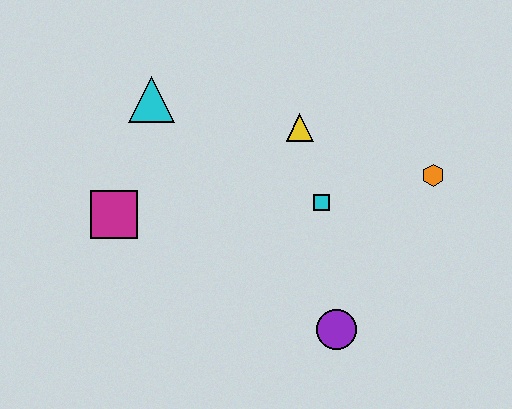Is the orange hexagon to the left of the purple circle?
No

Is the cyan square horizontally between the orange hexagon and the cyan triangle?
Yes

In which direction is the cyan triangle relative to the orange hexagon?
The cyan triangle is to the left of the orange hexagon.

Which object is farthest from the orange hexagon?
The magenta square is farthest from the orange hexagon.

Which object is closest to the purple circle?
The cyan square is closest to the purple circle.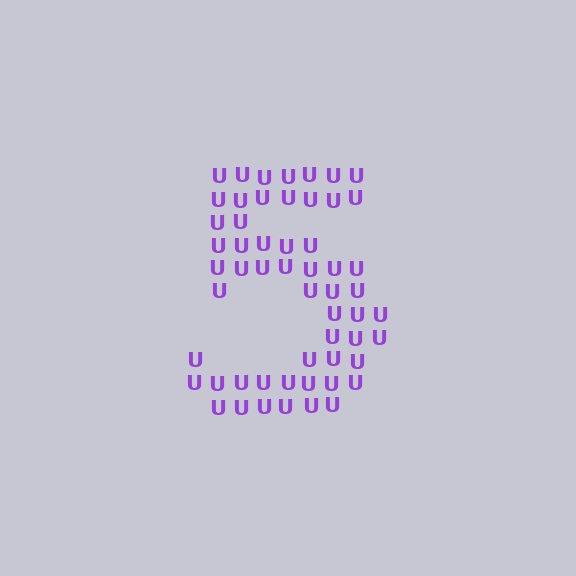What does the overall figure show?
The overall figure shows the digit 5.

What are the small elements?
The small elements are letter U's.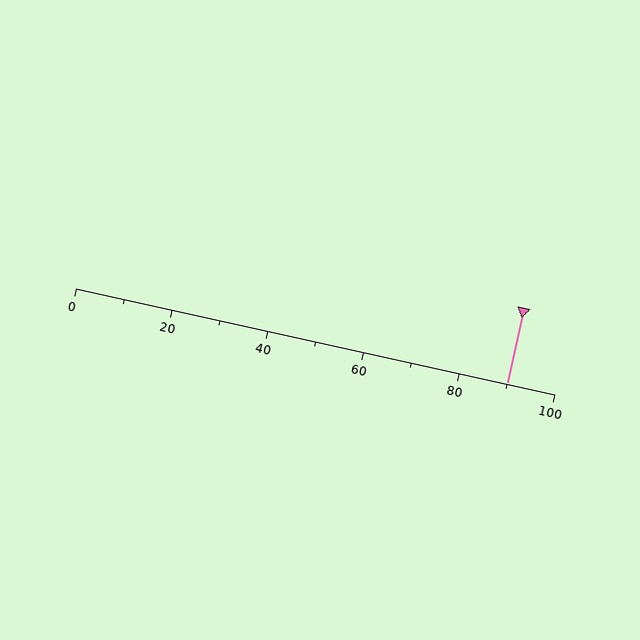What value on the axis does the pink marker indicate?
The marker indicates approximately 90.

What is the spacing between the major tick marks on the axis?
The major ticks are spaced 20 apart.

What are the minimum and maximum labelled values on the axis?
The axis runs from 0 to 100.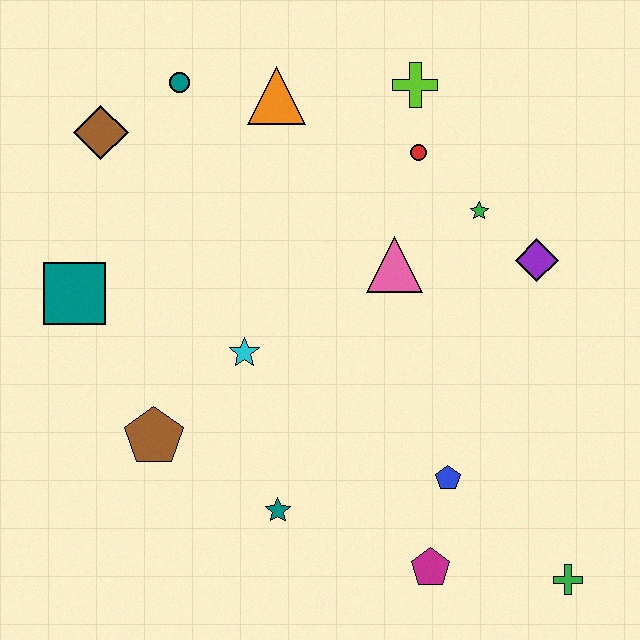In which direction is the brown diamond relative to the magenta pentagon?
The brown diamond is above the magenta pentagon.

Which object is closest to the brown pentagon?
The cyan star is closest to the brown pentagon.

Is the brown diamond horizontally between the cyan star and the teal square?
Yes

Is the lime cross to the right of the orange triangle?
Yes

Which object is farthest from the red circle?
The green cross is farthest from the red circle.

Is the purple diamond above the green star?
No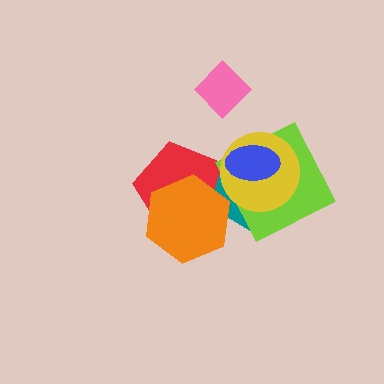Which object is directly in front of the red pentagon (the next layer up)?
The teal star is directly in front of the red pentagon.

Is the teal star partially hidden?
Yes, it is partially covered by another shape.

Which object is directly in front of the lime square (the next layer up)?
The yellow circle is directly in front of the lime square.